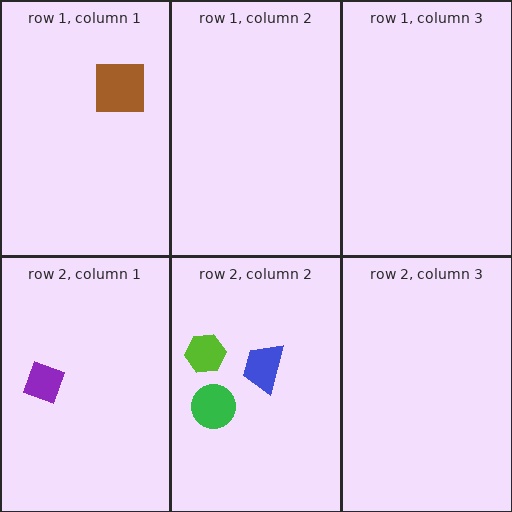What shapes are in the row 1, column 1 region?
The brown square.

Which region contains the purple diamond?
The row 2, column 1 region.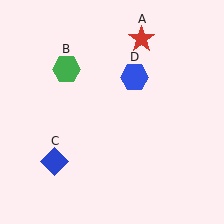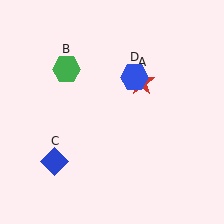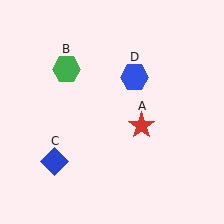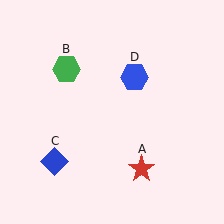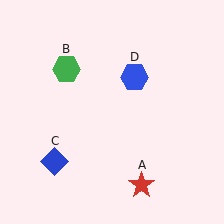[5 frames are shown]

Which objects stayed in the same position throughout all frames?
Green hexagon (object B) and blue diamond (object C) and blue hexagon (object D) remained stationary.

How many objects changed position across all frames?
1 object changed position: red star (object A).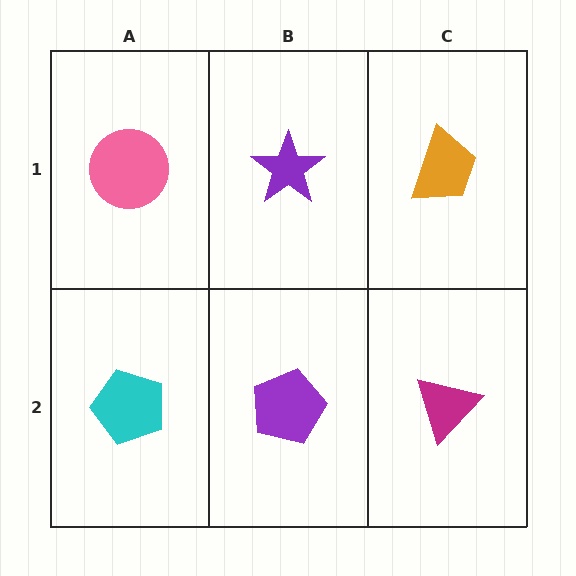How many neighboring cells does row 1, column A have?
2.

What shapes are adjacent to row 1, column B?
A purple pentagon (row 2, column B), a pink circle (row 1, column A), an orange trapezoid (row 1, column C).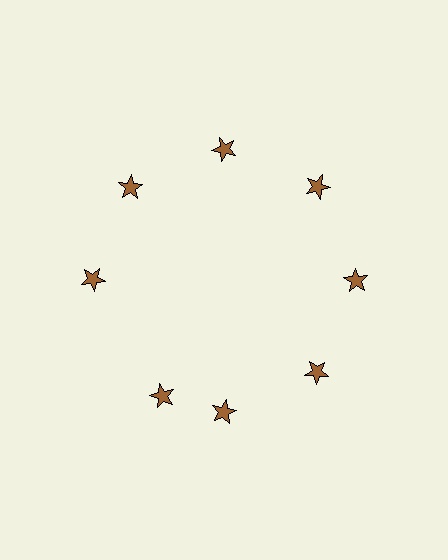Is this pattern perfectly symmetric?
No. The 8 brown stars are arranged in a ring, but one element near the 8 o'clock position is rotated out of alignment along the ring, breaking the 8-fold rotational symmetry.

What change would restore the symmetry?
The symmetry would be restored by rotating it back into even spacing with its neighbors so that all 8 stars sit at equal angles and equal distance from the center.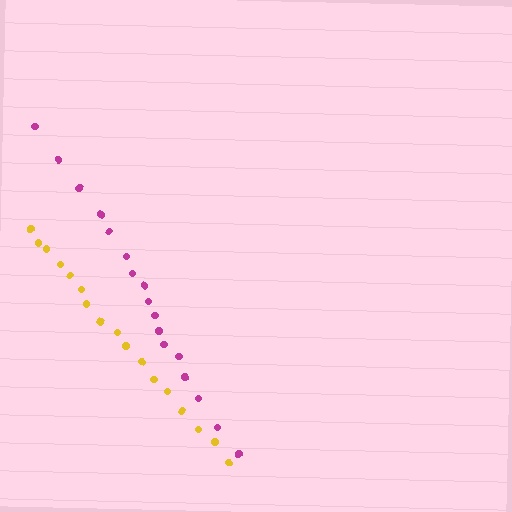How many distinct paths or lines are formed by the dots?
There are 2 distinct paths.